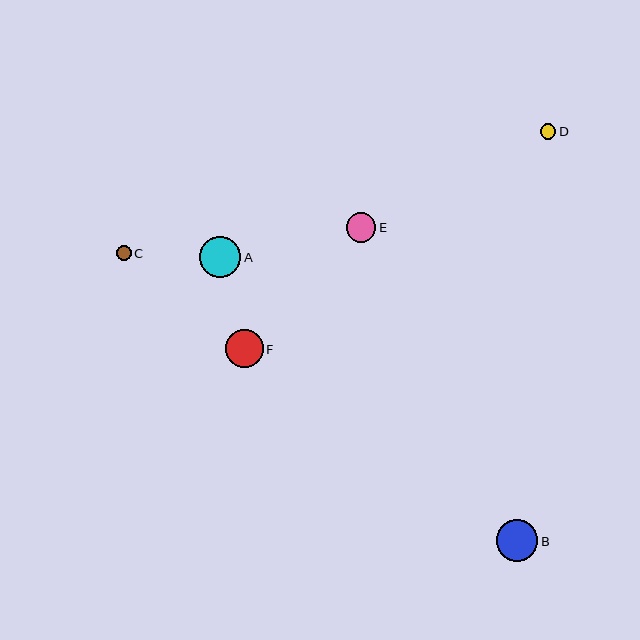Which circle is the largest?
Circle B is the largest with a size of approximately 42 pixels.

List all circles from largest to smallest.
From largest to smallest: B, A, F, E, D, C.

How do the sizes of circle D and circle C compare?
Circle D and circle C are approximately the same size.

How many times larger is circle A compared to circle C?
Circle A is approximately 2.7 times the size of circle C.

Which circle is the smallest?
Circle C is the smallest with a size of approximately 15 pixels.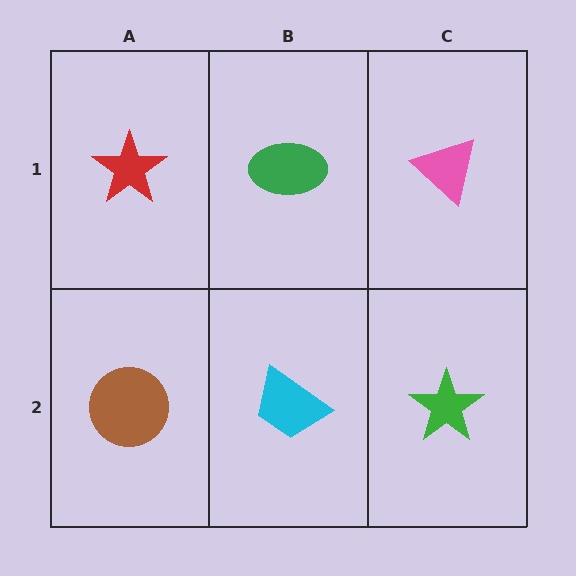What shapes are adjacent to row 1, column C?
A green star (row 2, column C), a green ellipse (row 1, column B).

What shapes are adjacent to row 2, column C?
A pink triangle (row 1, column C), a cyan trapezoid (row 2, column B).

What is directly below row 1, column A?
A brown circle.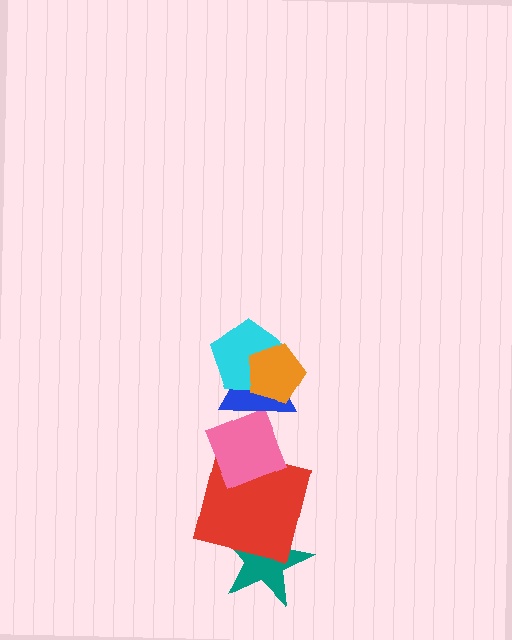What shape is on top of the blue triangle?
The cyan pentagon is on top of the blue triangle.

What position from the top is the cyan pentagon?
The cyan pentagon is 2nd from the top.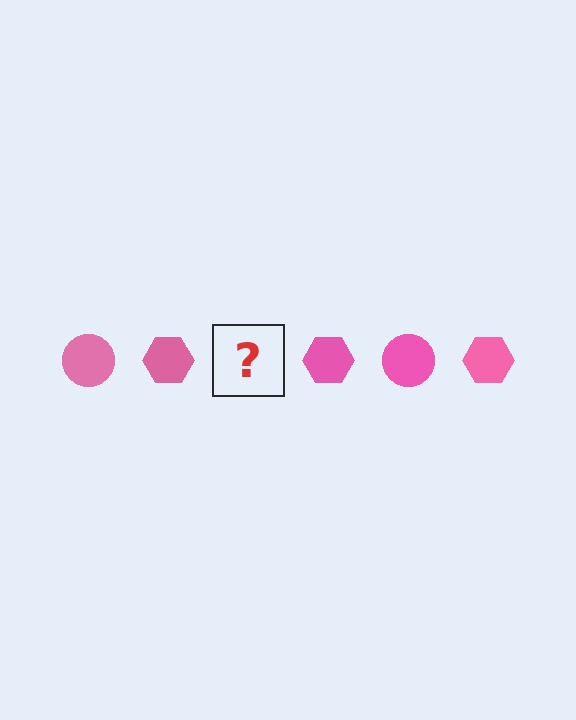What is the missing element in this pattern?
The missing element is a pink circle.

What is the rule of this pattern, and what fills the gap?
The rule is that the pattern cycles through circle, hexagon shapes in pink. The gap should be filled with a pink circle.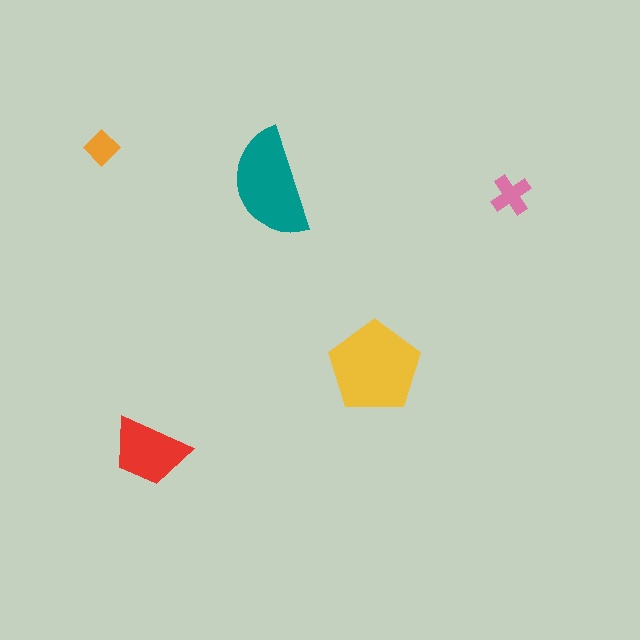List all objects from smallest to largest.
The orange diamond, the pink cross, the red trapezoid, the teal semicircle, the yellow pentagon.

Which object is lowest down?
The red trapezoid is bottommost.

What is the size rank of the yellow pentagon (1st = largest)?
1st.